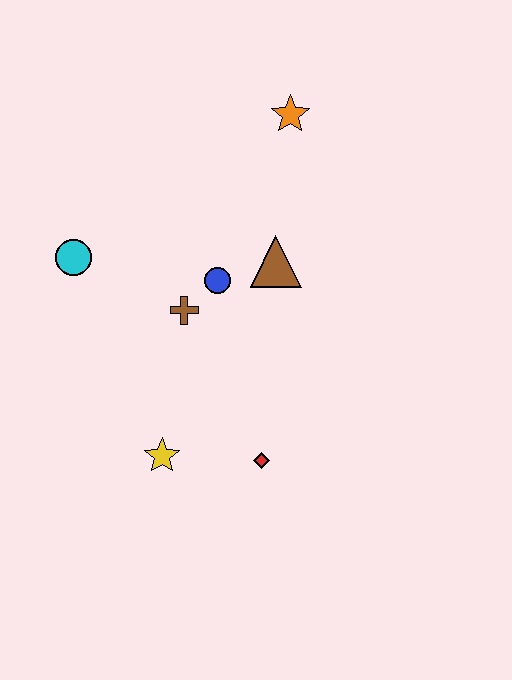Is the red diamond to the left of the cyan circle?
No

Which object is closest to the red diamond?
The yellow star is closest to the red diamond.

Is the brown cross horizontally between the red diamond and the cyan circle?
Yes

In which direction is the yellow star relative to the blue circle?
The yellow star is below the blue circle.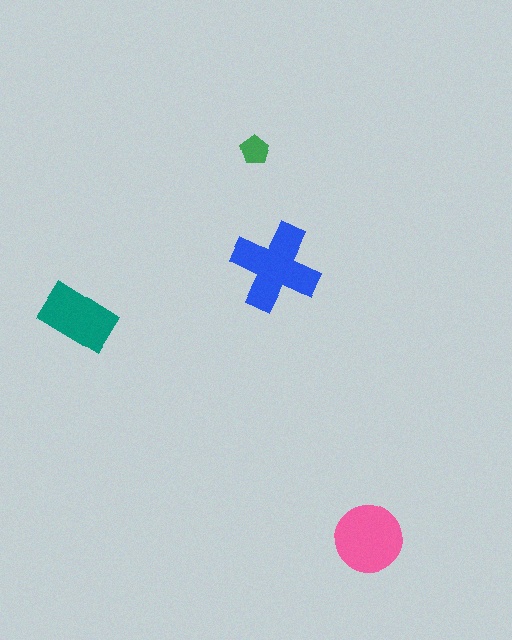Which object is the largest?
The blue cross.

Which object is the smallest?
The green pentagon.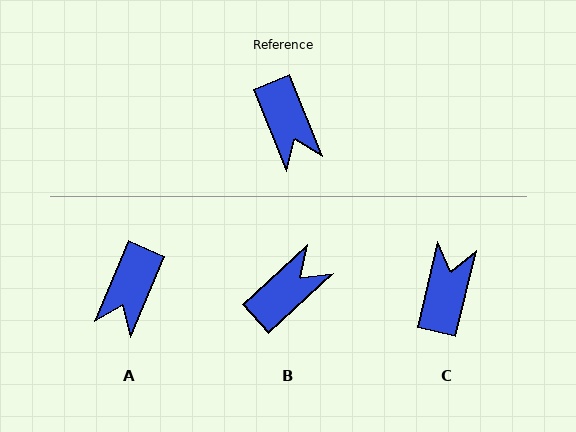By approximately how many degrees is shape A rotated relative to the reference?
Approximately 45 degrees clockwise.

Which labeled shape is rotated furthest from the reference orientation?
C, about 144 degrees away.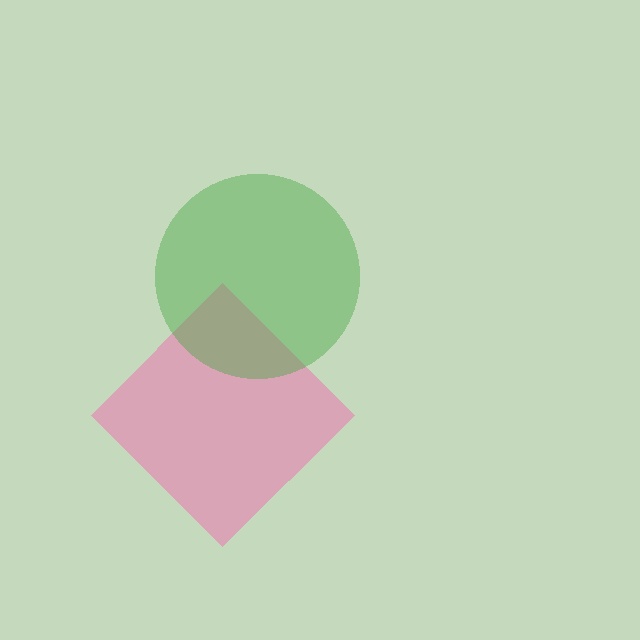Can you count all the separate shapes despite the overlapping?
Yes, there are 2 separate shapes.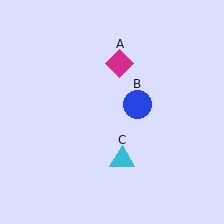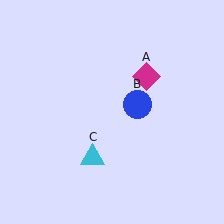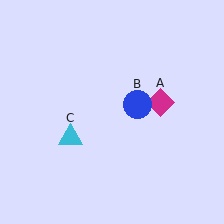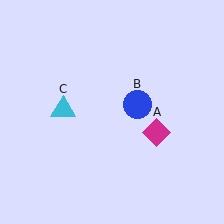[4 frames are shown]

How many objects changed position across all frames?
2 objects changed position: magenta diamond (object A), cyan triangle (object C).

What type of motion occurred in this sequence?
The magenta diamond (object A), cyan triangle (object C) rotated clockwise around the center of the scene.